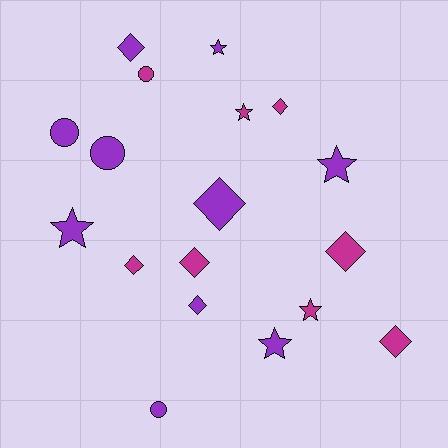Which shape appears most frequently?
Diamond, with 8 objects.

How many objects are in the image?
There are 18 objects.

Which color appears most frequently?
Purple, with 10 objects.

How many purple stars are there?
There are 4 purple stars.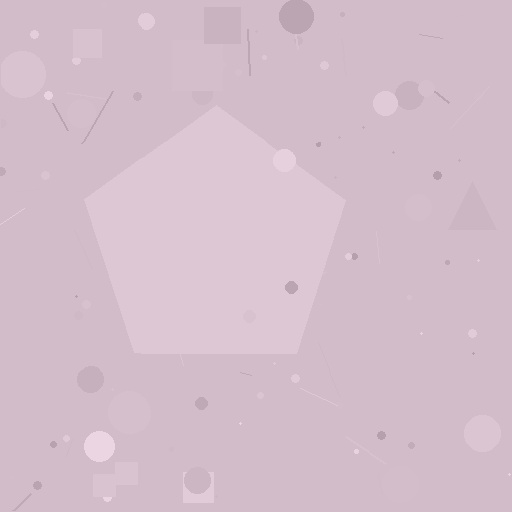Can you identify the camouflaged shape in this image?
The camouflaged shape is a pentagon.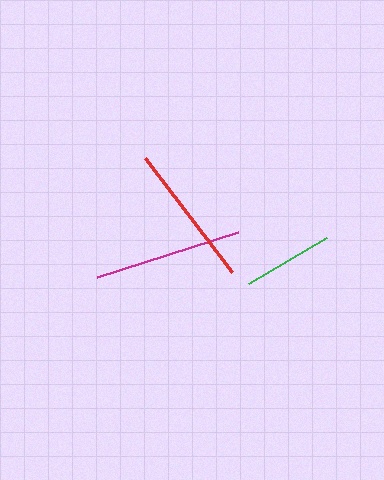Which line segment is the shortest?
The green line is the shortest at approximately 91 pixels.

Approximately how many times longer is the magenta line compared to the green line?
The magenta line is approximately 1.6 times the length of the green line.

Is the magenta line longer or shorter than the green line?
The magenta line is longer than the green line.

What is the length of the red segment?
The red segment is approximately 143 pixels long.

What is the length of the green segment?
The green segment is approximately 91 pixels long.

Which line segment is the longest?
The magenta line is the longest at approximately 148 pixels.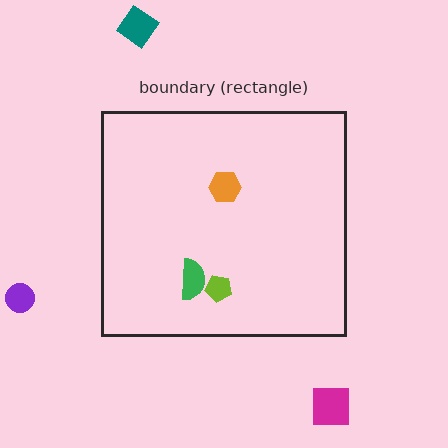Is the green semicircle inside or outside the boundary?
Inside.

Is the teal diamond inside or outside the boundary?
Outside.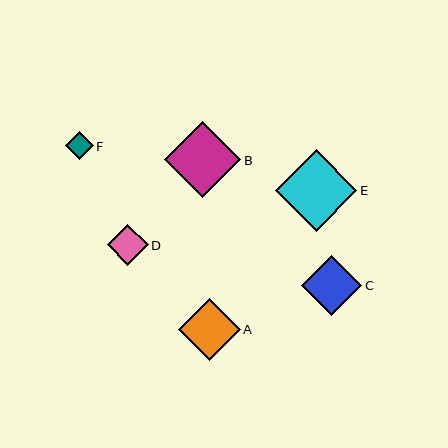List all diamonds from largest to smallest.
From largest to smallest: E, B, A, C, D, F.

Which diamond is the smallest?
Diamond F is the smallest with a size of approximately 27 pixels.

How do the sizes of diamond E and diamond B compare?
Diamond E and diamond B are approximately the same size.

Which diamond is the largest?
Diamond E is the largest with a size of approximately 82 pixels.